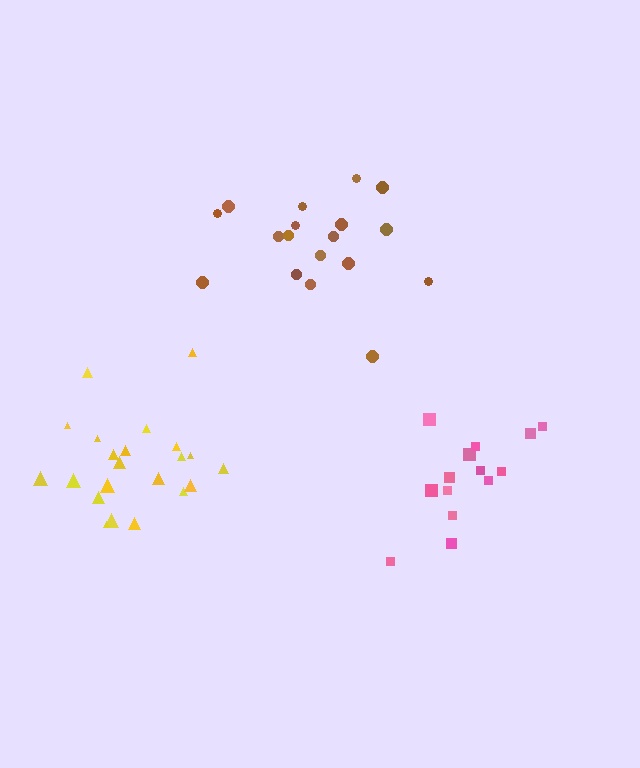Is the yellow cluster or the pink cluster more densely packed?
Yellow.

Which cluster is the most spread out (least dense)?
Brown.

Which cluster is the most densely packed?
Yellow.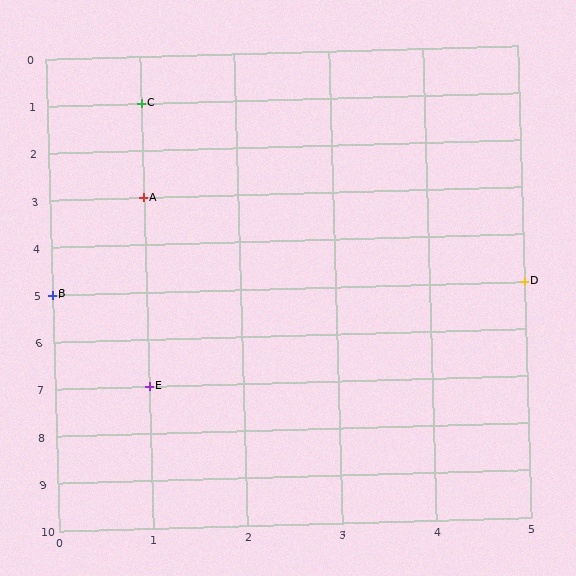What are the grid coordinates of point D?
Point D is at grid coordinates (5, 5).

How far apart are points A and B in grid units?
Points A and B are 1 column and 2 rows apart (about 2.2 grid units diagonally).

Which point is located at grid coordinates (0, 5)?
Point B is at (0, 5).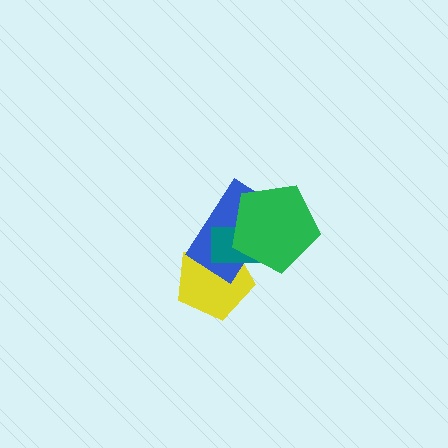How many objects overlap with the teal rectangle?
3 objects overlap with the teal rectangle.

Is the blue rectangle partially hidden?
Yes, it is partially covered by another shape.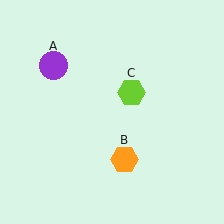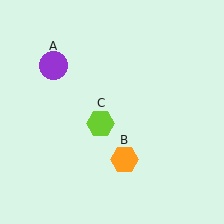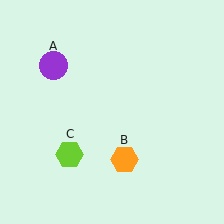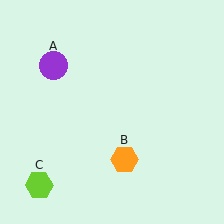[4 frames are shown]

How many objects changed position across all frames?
1 object changed position: lime hexagon (object C).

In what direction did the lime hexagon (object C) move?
The lime hexagon (object C) moved down and to the left.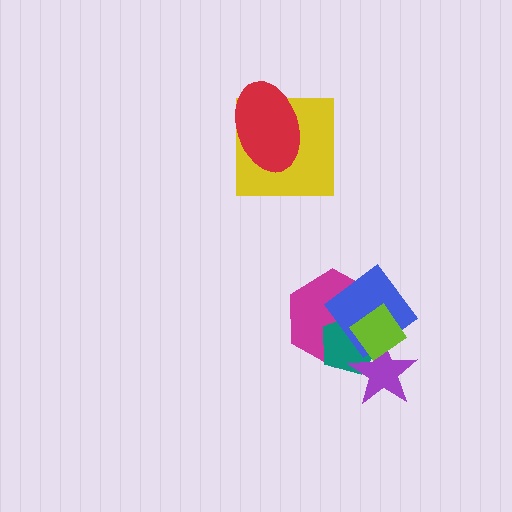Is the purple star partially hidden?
Yes, it is partially covered by another shape.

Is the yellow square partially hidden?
Yes, it is partially covered by another shape.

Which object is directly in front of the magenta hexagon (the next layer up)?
The teal pentagon is directly in front of the magenta hexagon.